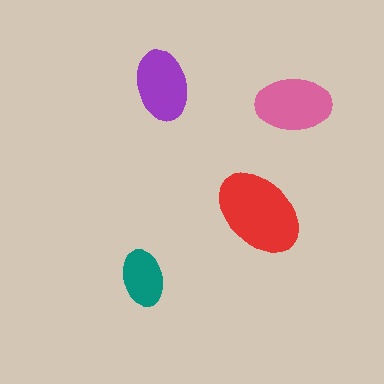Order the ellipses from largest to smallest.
the red one, the pink one, the purple one, the teal one.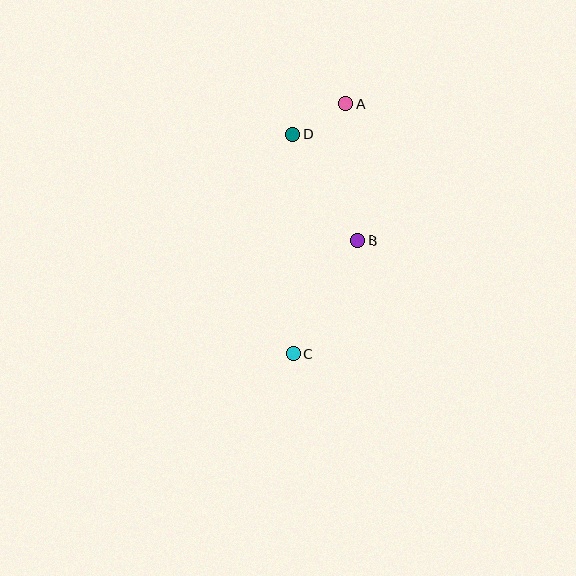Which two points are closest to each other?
Points A and D are closest to each other.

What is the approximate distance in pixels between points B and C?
The distance between B and C is approximately 130 pixels.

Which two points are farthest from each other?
Points A and C are farthest from each other.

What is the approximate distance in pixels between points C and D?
The distance between C and D is approximately 219 pixels.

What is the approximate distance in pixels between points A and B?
The distance between A and B is approximately 137 pixels.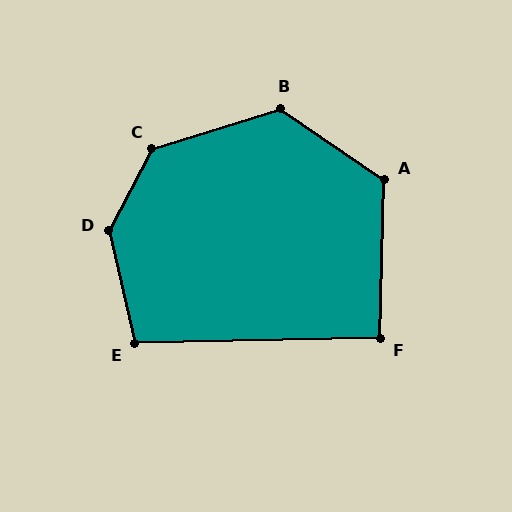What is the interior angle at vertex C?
Approximately 135 degrees (obtuse).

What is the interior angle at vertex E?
Approximately 102 degrees (obtuse).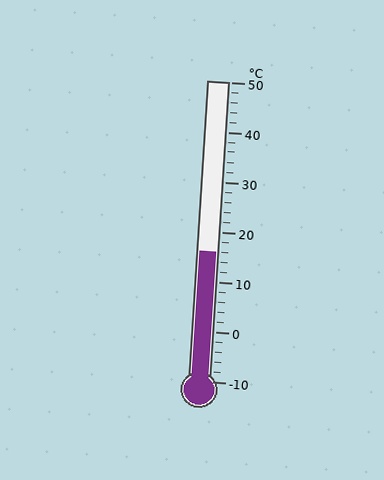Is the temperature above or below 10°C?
The temperature is above 10°C.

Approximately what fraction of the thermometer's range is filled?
The thermometer is filled to approximately 45% of its range.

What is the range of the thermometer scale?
The thermometer scale ranges from -10°C to 50°C.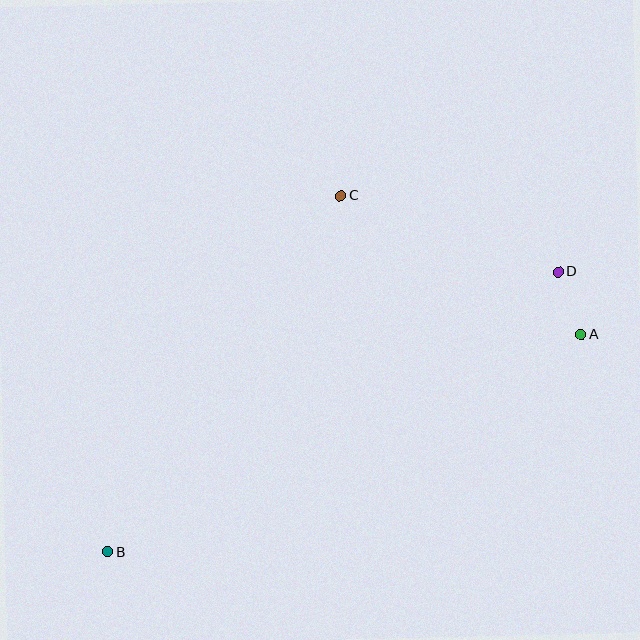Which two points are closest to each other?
Points A and D are closest to each other.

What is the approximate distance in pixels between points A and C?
The distance between A and C is approximately 278 pixels.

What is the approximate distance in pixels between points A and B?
The distance between A and B is approximately 520 pixels.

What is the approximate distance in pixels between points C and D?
The distance between C and D is approximately 230 pixels.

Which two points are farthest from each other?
Points B and D are farthest from each other.